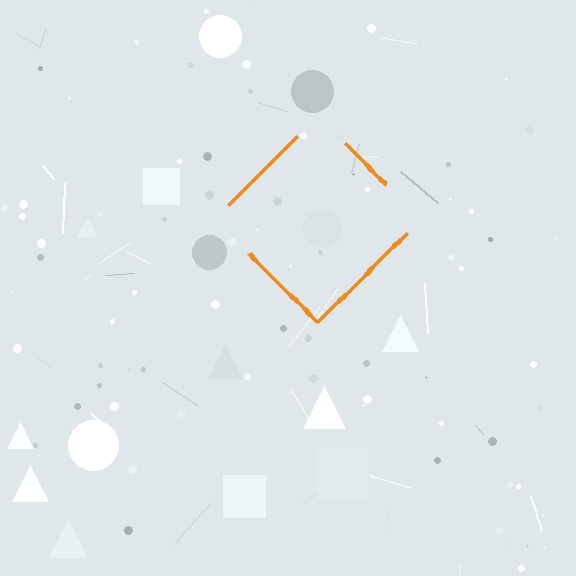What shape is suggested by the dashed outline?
The dashed outline suggests a diamond.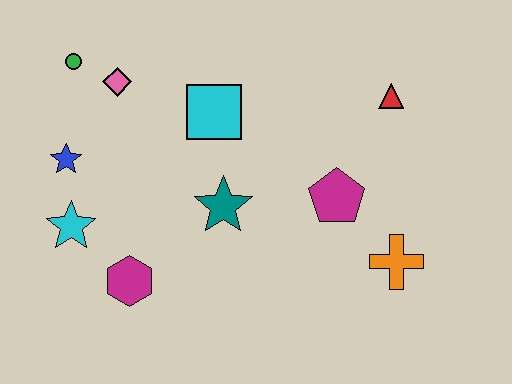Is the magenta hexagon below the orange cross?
Yes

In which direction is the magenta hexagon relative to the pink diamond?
The magenta hexagon is below the pink diamond.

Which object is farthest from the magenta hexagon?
The red triangle is farthest from the magenta hexagon.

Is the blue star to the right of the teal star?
No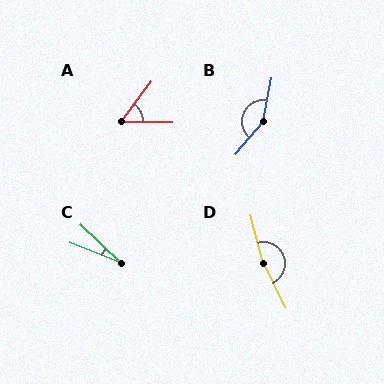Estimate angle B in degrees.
Approximately 150 degrees.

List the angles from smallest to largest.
C (22°), A (53°), B (150°), D (169°).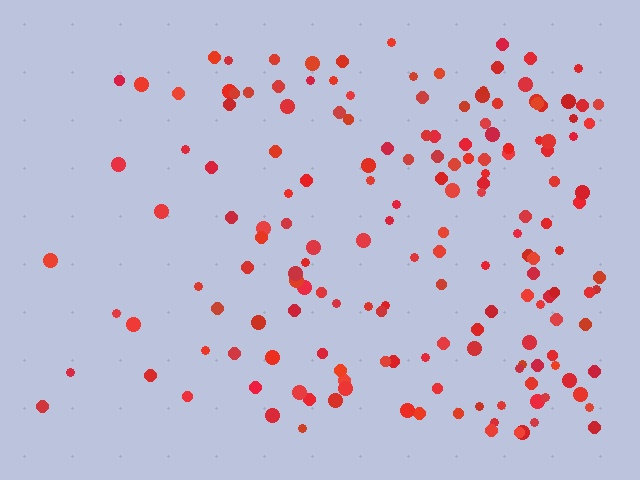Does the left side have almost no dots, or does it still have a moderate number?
Still a moderate number, just noticeably fewer than the right.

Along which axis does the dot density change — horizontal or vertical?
Horizontal.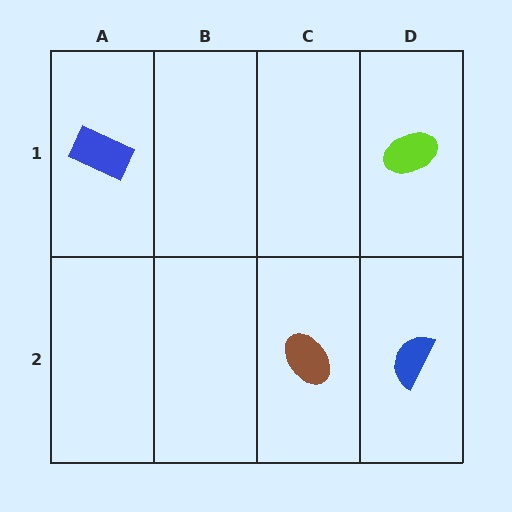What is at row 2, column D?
A blue semicircle.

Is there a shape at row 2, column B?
No, that cell is empty.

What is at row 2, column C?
A brown ellipse.